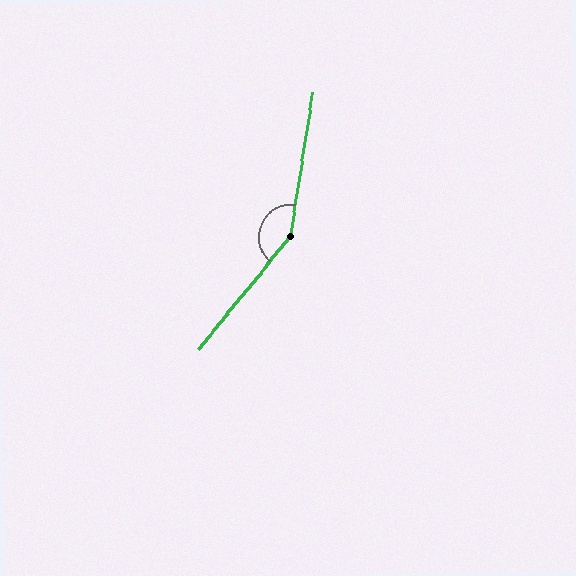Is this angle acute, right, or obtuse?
It is obtuse.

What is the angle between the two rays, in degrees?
Approximately 149 degrees.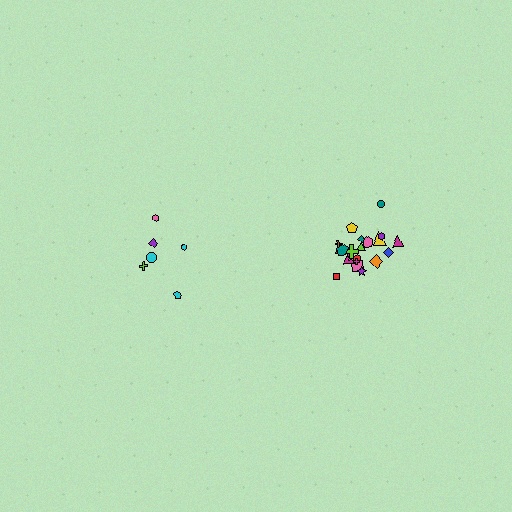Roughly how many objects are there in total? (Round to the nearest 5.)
Roughly 30 objects in total.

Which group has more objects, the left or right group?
The right group.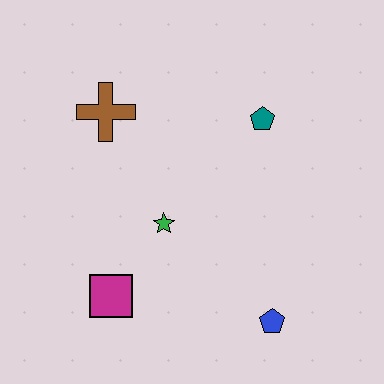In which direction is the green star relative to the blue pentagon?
The green star is to the left of the blue pentagon.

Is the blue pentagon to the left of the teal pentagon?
No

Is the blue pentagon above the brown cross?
No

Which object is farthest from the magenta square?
The teal pentagon is farthest from the magenta square.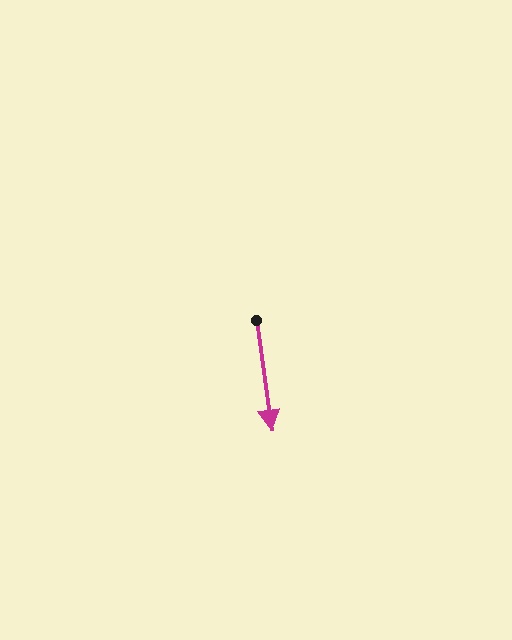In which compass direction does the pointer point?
South.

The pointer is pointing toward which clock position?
Roughly 6 o'clock.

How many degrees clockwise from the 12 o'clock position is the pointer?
Approximately 172 degrees.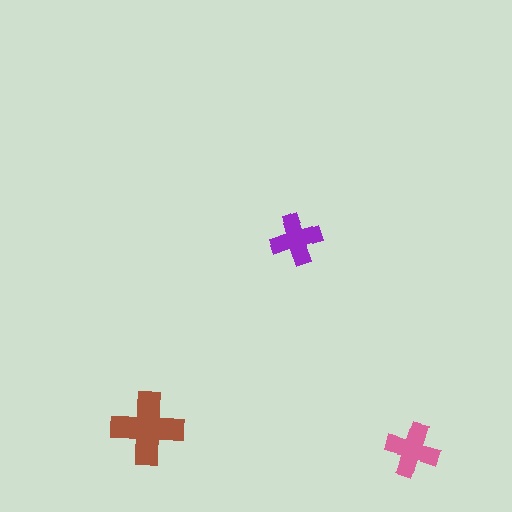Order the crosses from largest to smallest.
the brown one, the pink one, the purple one.